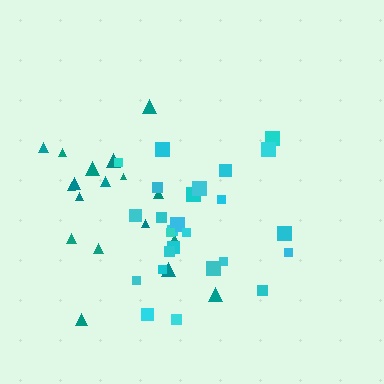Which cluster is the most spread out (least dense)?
Teal.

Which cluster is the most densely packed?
Cyan.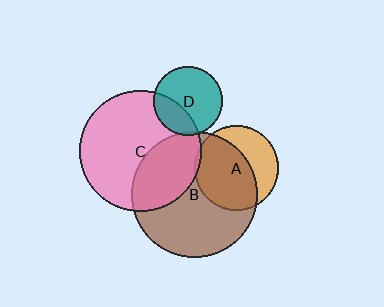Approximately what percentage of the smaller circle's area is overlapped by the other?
Approximately 65%.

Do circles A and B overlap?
Yes.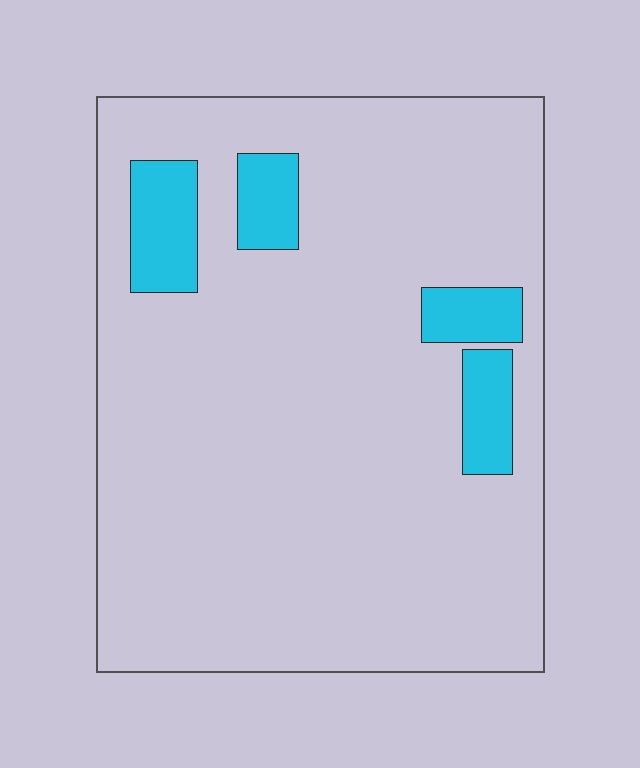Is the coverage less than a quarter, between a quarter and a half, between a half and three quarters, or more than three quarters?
Less than a quarter.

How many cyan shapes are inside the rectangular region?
4.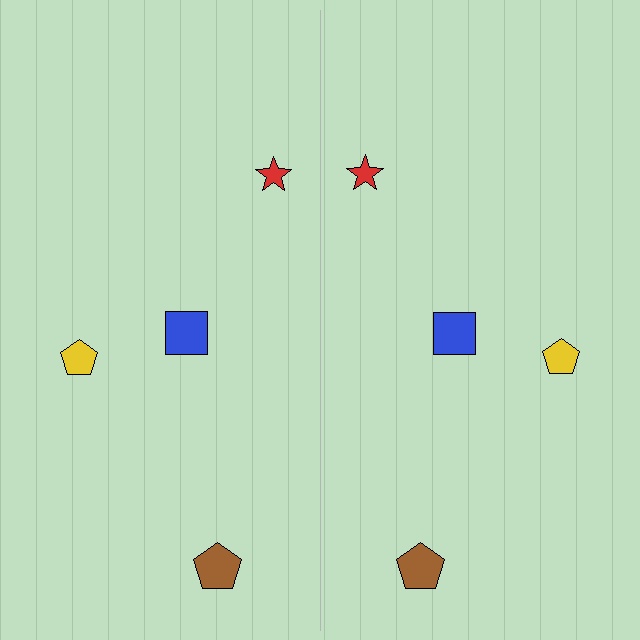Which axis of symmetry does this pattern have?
The pattern has a vertical axis of symmetry running through the center of the image.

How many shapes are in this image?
There are 8 shapes in this image.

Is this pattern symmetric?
Yes, this pattern has bilateral (reflection) symmetry.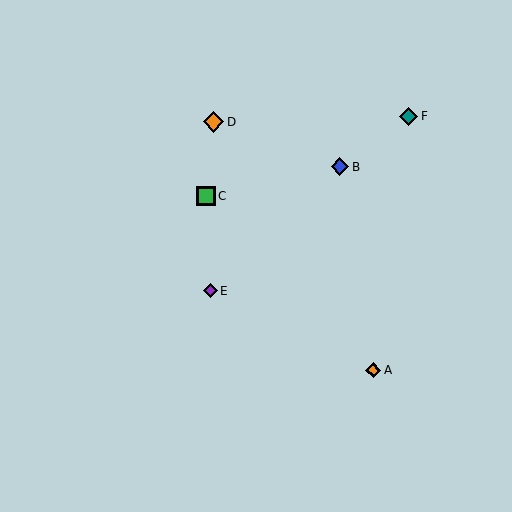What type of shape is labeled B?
Shape B is a blue diamond.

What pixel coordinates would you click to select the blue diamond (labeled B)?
Click at (340, 167) to select the blue diamond B.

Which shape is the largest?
The orange diamond (labeled D) is the largest.